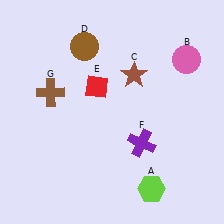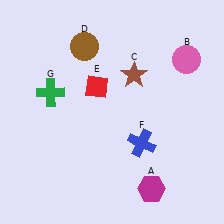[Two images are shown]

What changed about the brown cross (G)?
In Image 1, G is brown. In Image 2, it changed to green.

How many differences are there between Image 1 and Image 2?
There are 3 differences between the two images.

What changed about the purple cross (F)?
In Image 1, F is purple. In Image 2, it changed to blue.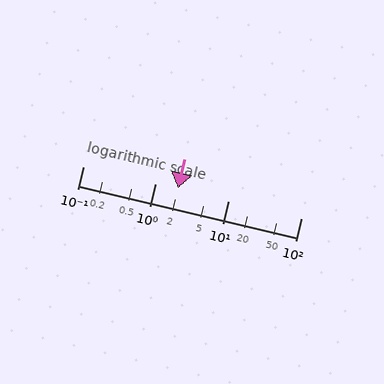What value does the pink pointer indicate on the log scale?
The pointer indicates approximately 2.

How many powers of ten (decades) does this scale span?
The scale spans 3 decades, from 0.1 to 100.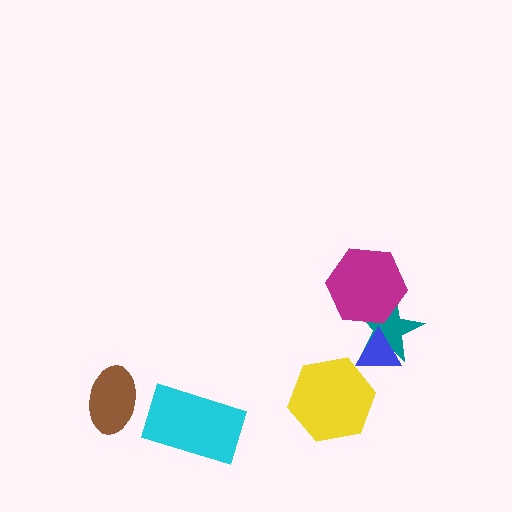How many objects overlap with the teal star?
2 objects overlap with the teal star.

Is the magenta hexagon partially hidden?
No, no other shape covers it.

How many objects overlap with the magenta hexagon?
1 object overlaps with the magenta hexagon.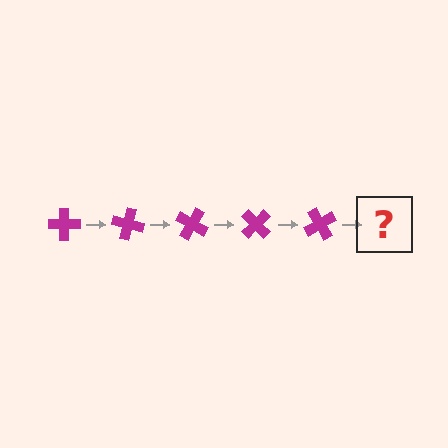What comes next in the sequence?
The next element should be a magenta cross rotated 75 degrees.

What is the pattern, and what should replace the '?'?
The pattern is that the cross rotates 15 degrees each step. The '?' should be a magenta cross rotated 75 degrees.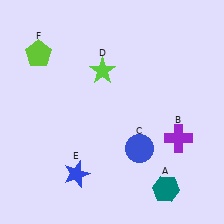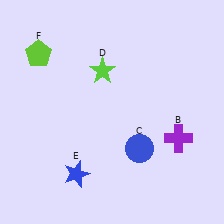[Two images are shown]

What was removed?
The teal hexagon (A) was removed in Image 2.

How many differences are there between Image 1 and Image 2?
There is 1 difference between the two images.